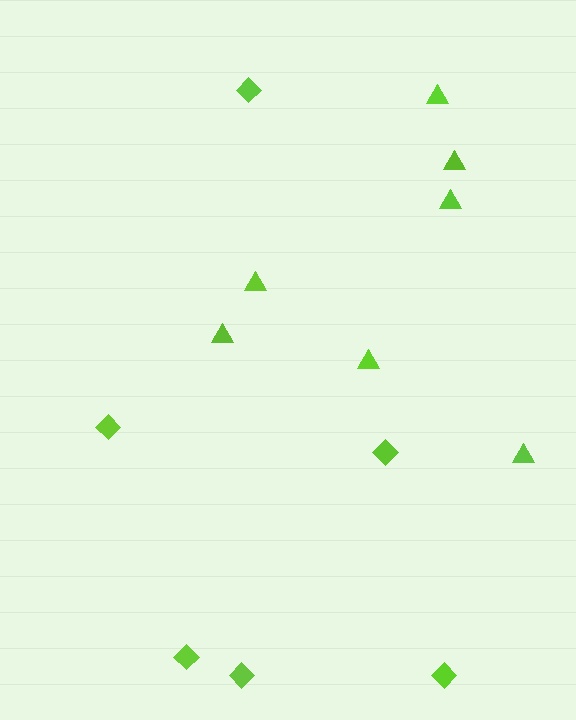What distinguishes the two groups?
There are 2 groups: one group of diamonds (6) and one group of triangles (7).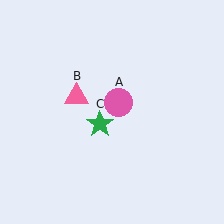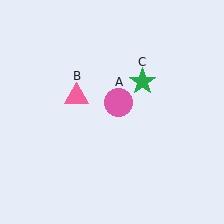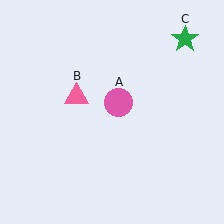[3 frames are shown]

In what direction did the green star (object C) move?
The green star (object C) moved up and to the right.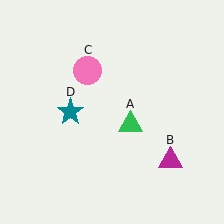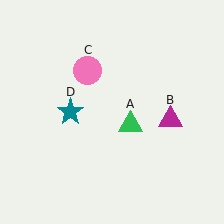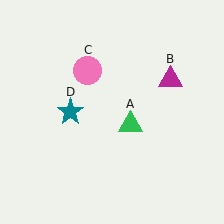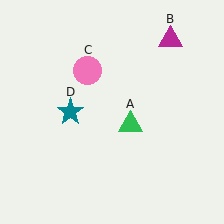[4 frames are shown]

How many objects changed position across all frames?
1 object changed position: magenta triangle (object B).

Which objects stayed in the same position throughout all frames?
Green triangle (object A) and pink circle (object C) and teal star (object D) remained stationary.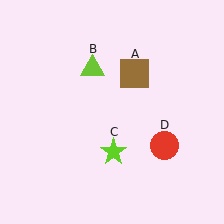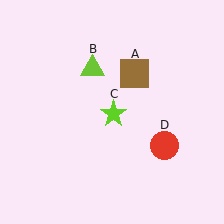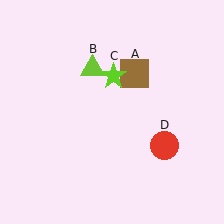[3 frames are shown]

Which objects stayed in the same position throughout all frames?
Brown square (object A) and lime triangle (object B) and red circle (object D) remained stationary.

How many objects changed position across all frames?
1 object changed position: lime star (object C).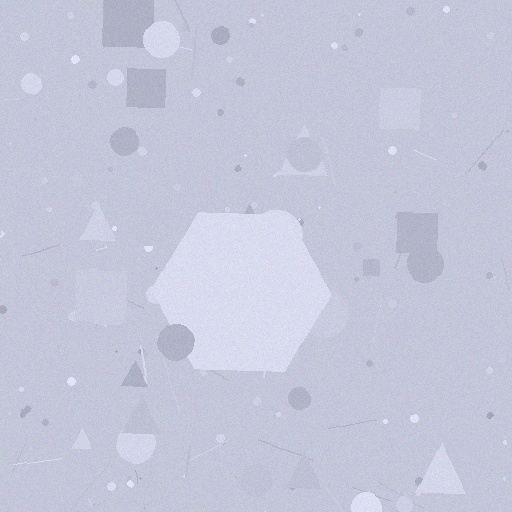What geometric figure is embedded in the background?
A hexagon is embedded in the background.